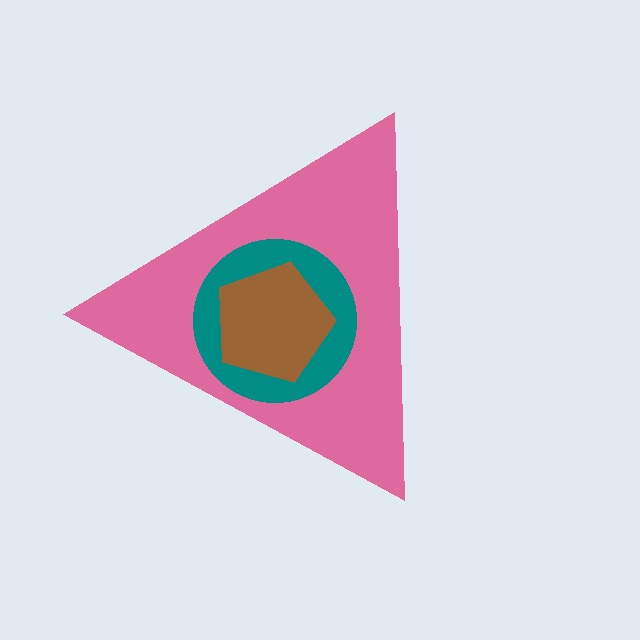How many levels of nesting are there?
3.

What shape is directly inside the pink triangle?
The teal circle.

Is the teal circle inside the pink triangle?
Yes.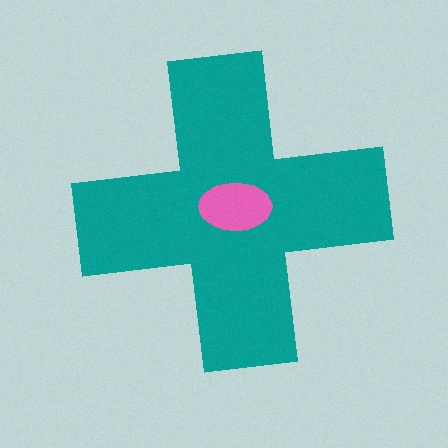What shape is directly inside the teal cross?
The pink ellipse.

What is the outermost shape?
The teal cross.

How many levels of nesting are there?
2.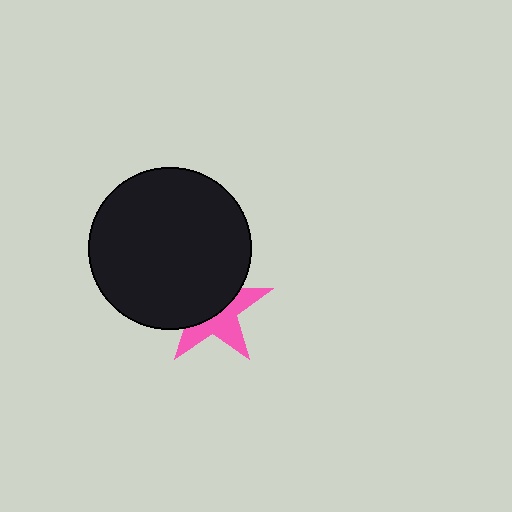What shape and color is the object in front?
The object in front is a black circle.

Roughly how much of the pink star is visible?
About half of it is visible (roughly 46%).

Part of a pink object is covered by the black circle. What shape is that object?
It is a star.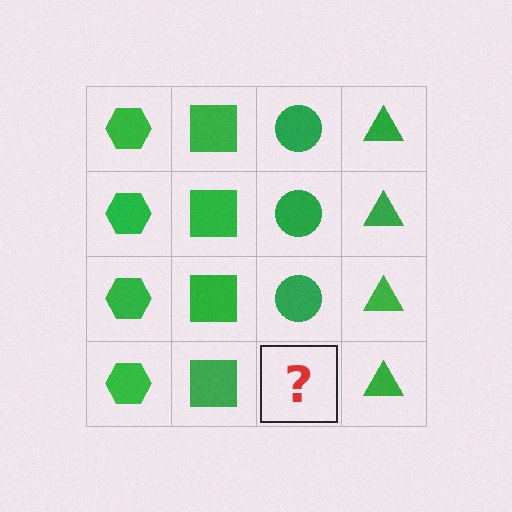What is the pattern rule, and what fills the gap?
The rule is that each column has a consistent shape. The gap should be filled with a green circle.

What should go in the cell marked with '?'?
The missing cell should contain a green circle.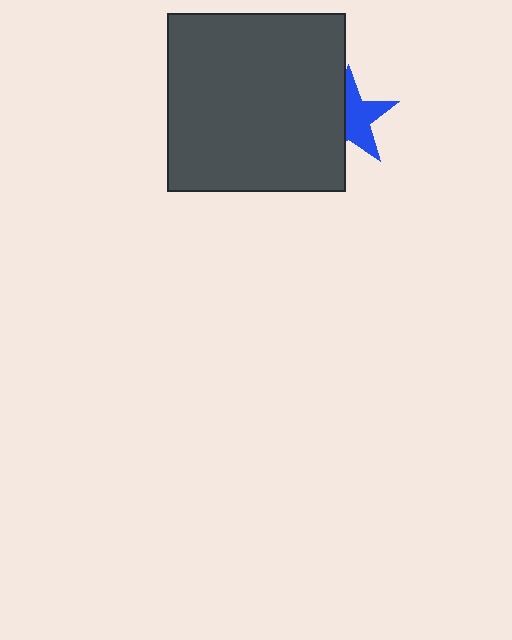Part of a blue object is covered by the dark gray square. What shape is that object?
It is a star.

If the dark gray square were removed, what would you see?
You would see the complete blue star.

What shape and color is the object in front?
The object in front is a dark gray square.